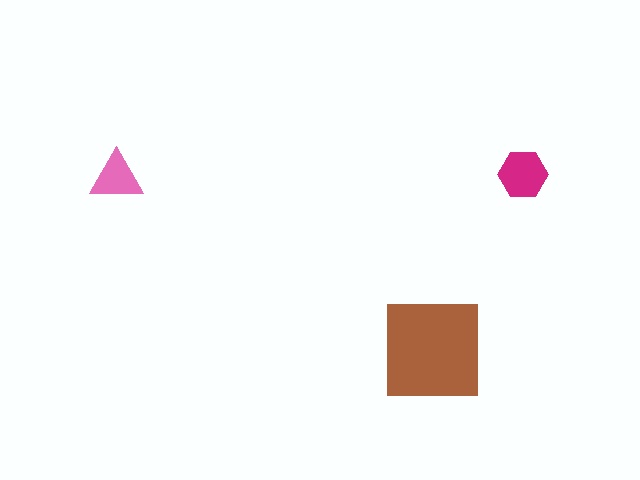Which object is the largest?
The brown square.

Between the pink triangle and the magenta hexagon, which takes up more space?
The magenta hexagon.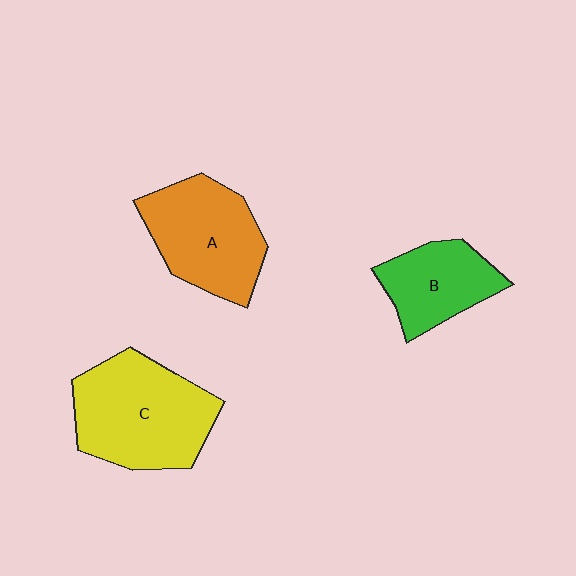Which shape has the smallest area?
Shape B (green).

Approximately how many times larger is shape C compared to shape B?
Approximately 1.7 times.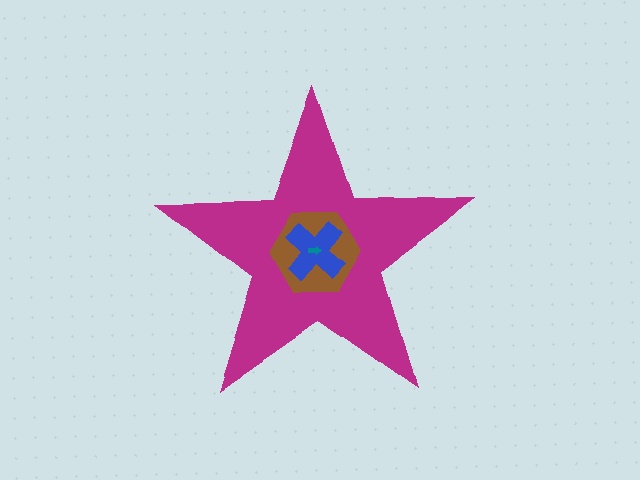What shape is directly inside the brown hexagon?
The blue cross.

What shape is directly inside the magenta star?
The brown hexagon.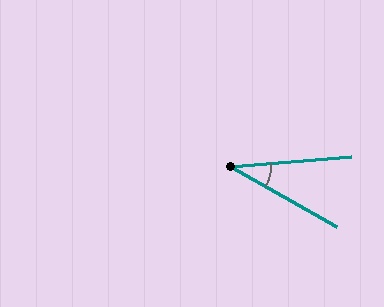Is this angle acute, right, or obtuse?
It is acute.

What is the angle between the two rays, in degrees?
Approximately 35 degrees.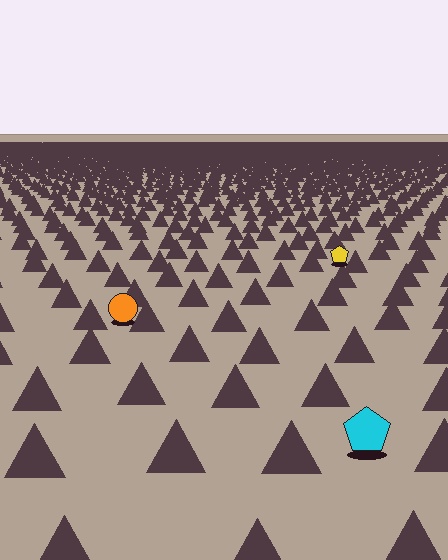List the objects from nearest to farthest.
From nearest to farthest: the cyan pentagon, the orange circle, the yellow pentagon.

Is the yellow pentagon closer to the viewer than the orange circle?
No. The orange circle is closer — you can tell from the texture gradient: the ground texture is coarser near it.